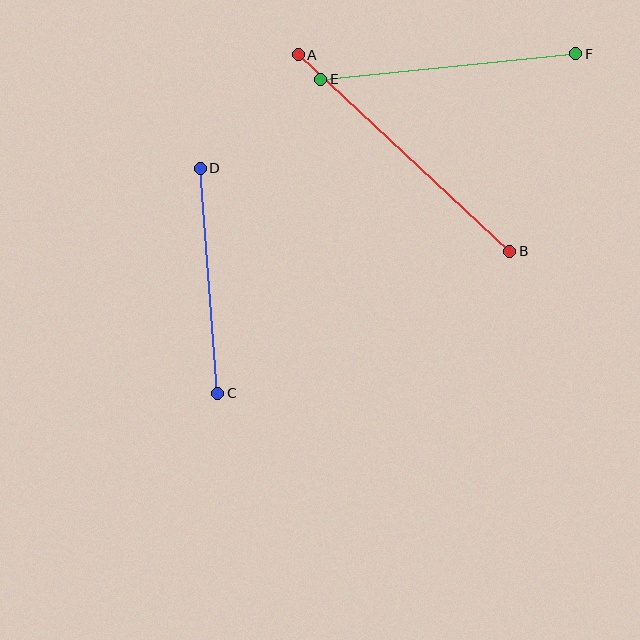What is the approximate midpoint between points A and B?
The midpoint is at approximately (404, 153) pixels.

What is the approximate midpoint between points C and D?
The midpoint is at approximately (209, 281) pixels.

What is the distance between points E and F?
The distance is approximately 256 pixels.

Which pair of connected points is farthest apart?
Points A and B are farthest apart.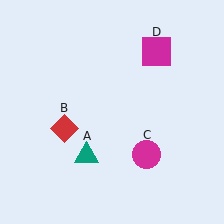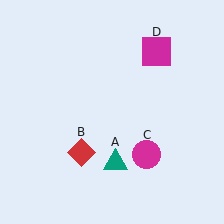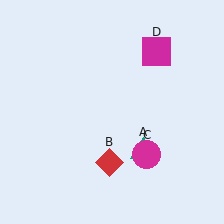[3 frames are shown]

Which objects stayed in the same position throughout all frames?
Magenta circle (object C) and magenta square (object D) remained stationary.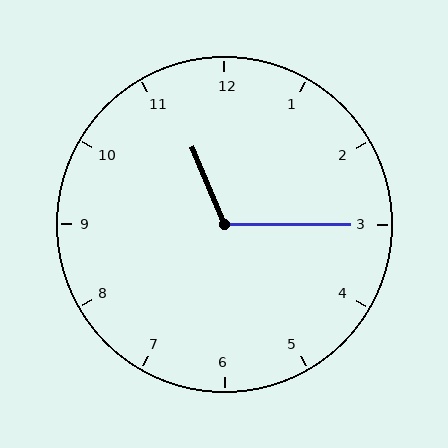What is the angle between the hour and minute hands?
Approximately 112 degrees.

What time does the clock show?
11:15.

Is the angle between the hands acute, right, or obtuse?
It is obtuse.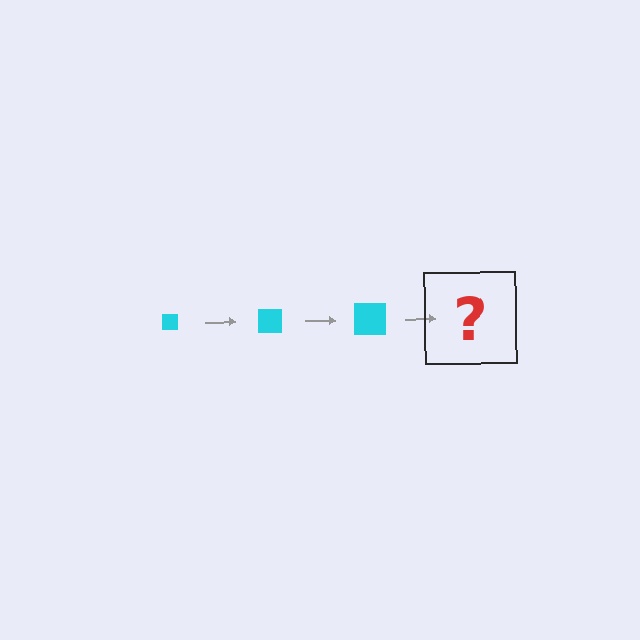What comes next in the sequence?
The next element should be a cyan square, larger than the previous one.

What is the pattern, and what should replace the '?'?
The pattern is that the square gets progressively larger each step. The '?' should be a cyan square, larger than the previous one.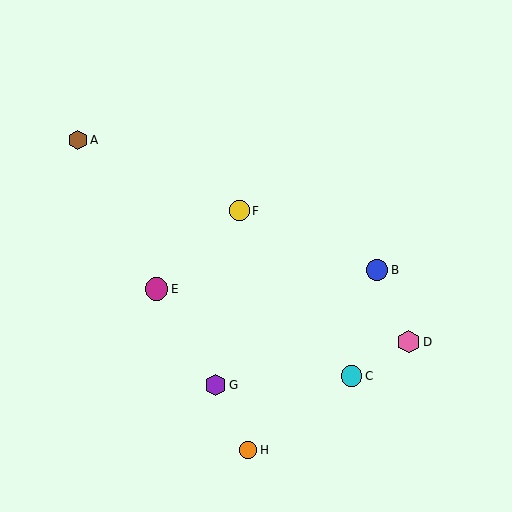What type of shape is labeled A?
Shape A is a brown hexagon.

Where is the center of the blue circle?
The center of the blue circle is at (377, 270).